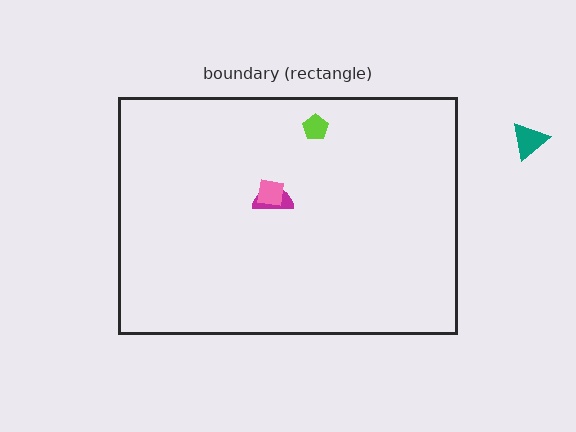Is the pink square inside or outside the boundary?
Inside.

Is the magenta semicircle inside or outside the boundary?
Inside.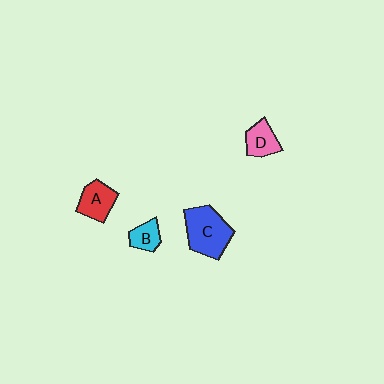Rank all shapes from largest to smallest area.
From largest to smallest: C (blue), A (red), D (pink), B (cyan).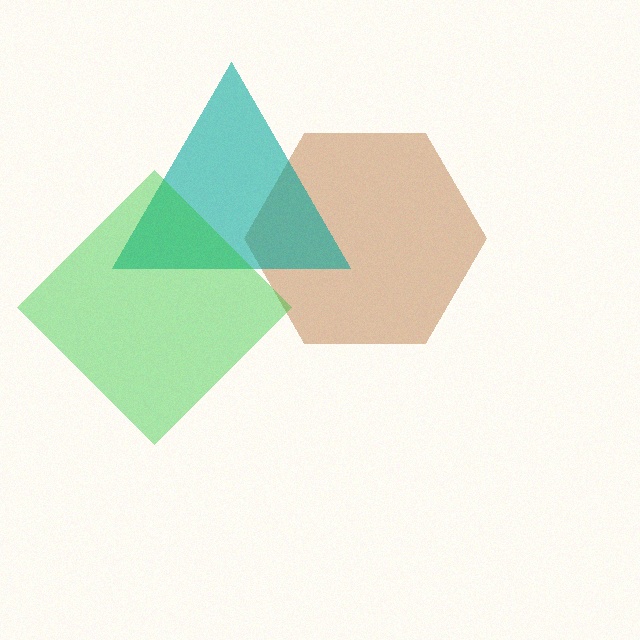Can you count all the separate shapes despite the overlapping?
Yes, there are 3 separate shapes.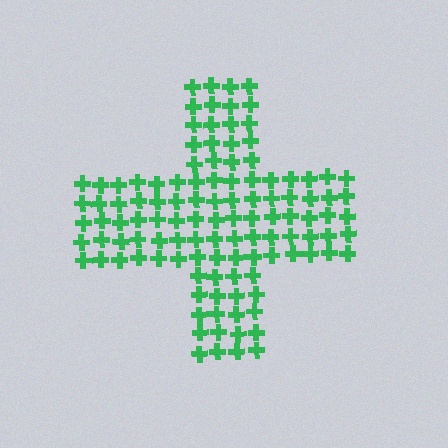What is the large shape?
The large shape is a cross.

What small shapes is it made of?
It is made of small crosses.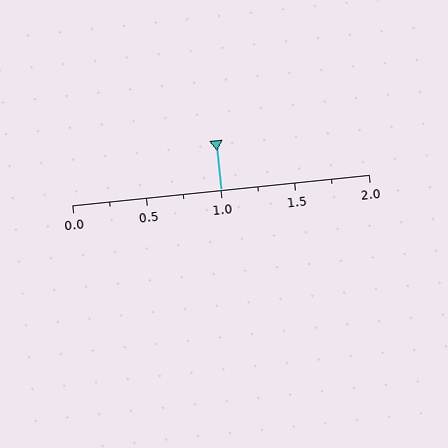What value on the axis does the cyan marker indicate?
The marker indicates approximately 1.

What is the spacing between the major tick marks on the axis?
The major ticks are spaced 0.5 apart.